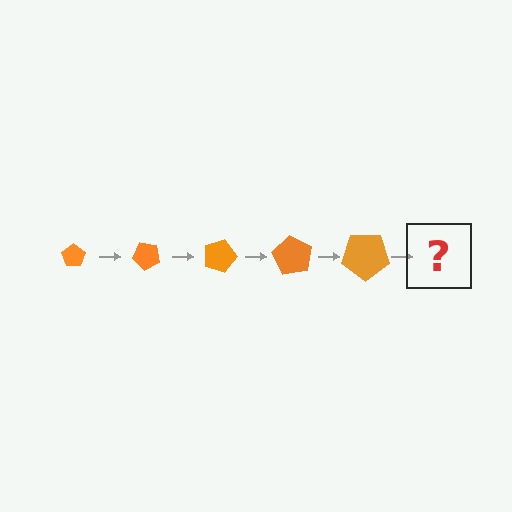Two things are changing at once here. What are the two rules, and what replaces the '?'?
The two rules are that the pentagon grows larger each step and it rotates 45 degrees each step. The '?' should be a pentagon, larger than the previous one and rotated 225 degrees from the start.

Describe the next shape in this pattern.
It should be a pentagon, larger than the previous one and rotated 225 degrees from the start.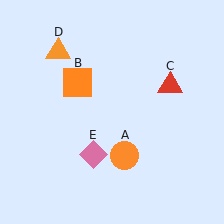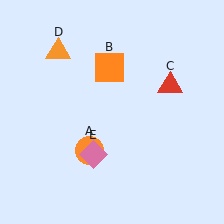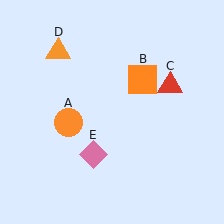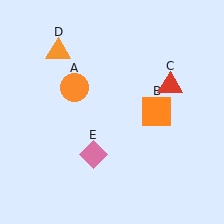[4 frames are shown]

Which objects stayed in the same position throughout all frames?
Red triangle (object C) and orange triangle (object D) and pink diamond (object E) remained stationary.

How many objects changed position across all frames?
2 objects changed position: orange circle (object A), orange square (object B).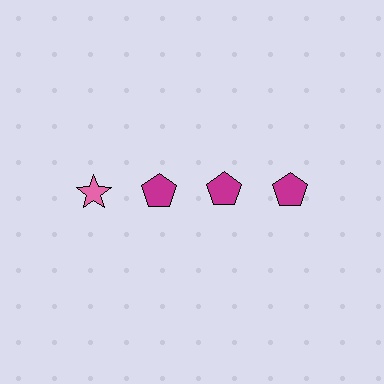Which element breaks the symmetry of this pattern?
The pink star in the top row, leftmost column breaks the symmetry. All other shapes are magenta pentagons.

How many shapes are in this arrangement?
There are 4 shapes arranged in a grid pattern.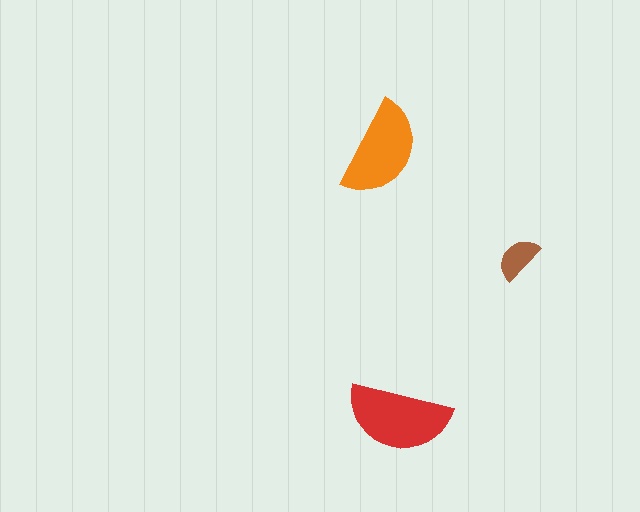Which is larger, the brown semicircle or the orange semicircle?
The orange one.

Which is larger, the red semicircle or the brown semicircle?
The red one.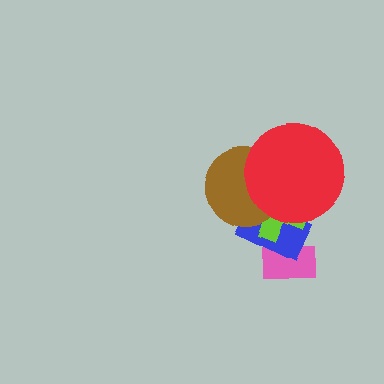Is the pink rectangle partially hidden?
Yes, it is partially covered by another shape.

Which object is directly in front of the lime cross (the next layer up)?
The brown circle is directly in front of the lime cross.